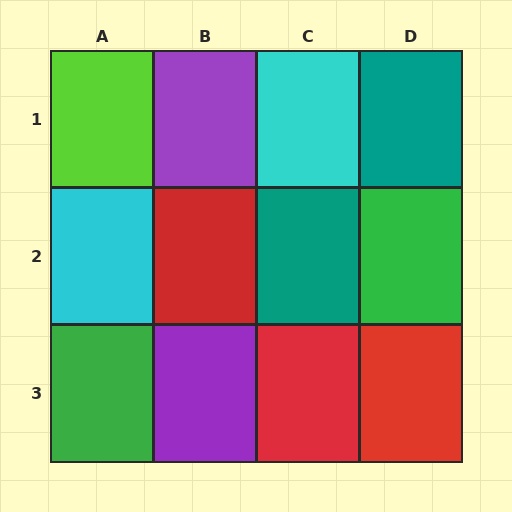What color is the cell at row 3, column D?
Red.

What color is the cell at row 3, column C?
Red.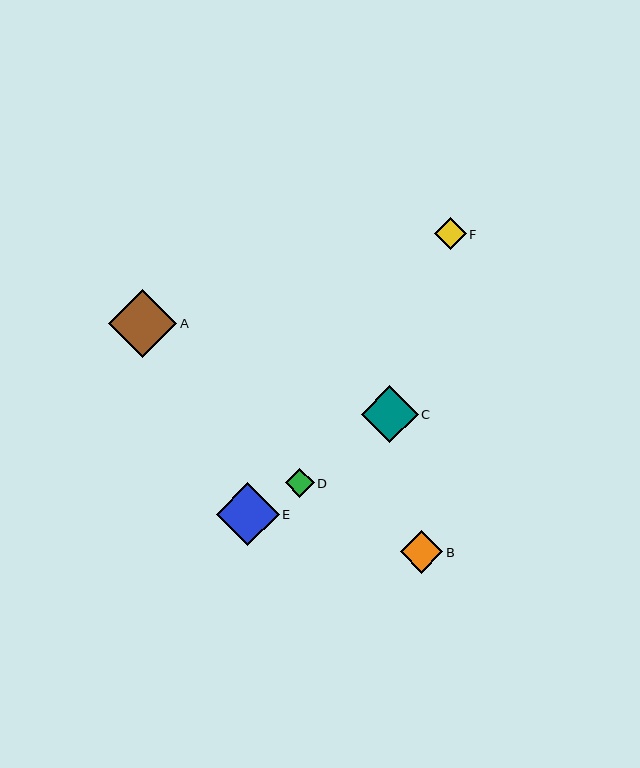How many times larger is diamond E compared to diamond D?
Diamond E is approximately 2.2 times the size of diamond D.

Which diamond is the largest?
Diamond A is the largest with a size of approximately 68 pixels.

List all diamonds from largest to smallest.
From largest to smallest: A, E, C, B, F, D.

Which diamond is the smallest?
Diamond D is the smallest with a size of approximately 29 pixels.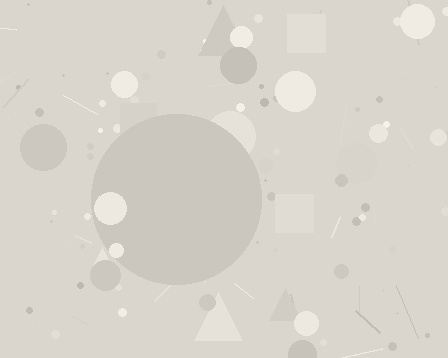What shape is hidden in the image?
A circle is hidden in the image.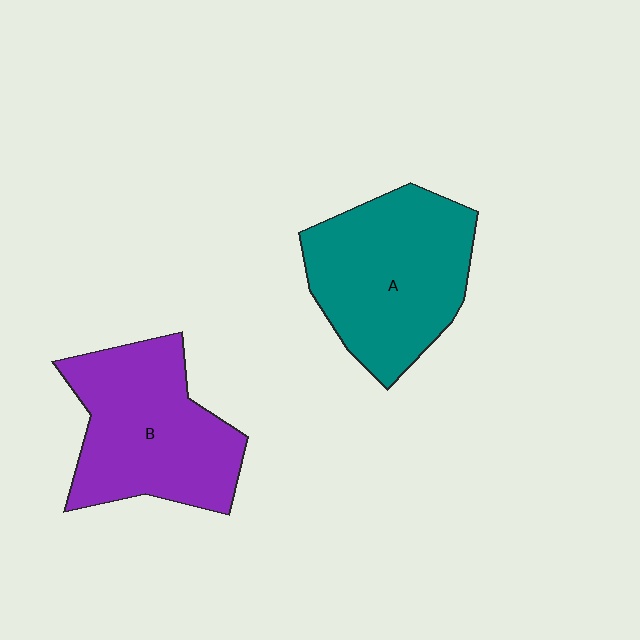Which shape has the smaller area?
Shape B (purple).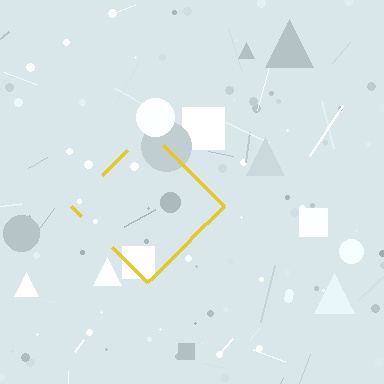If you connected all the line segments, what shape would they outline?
They would outline a diamond.